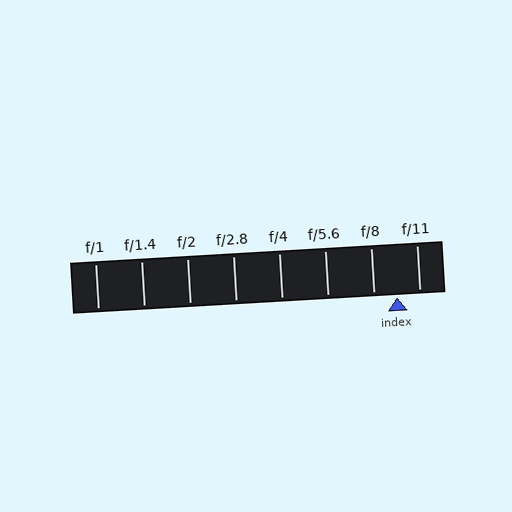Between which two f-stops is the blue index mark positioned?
The index mark is between f/8 and f/11.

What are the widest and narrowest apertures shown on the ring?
The widest aperture shown is f/1 and the narrowest is f/11.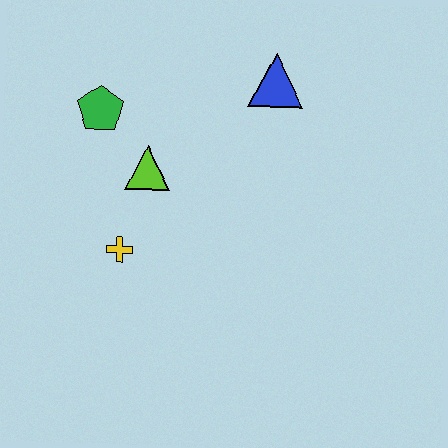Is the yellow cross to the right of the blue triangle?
No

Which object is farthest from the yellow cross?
The blue triangle is farthest from the yellow cross.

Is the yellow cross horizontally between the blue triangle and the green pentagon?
Yes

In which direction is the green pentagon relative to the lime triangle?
The green pentagon is above the lime triangle.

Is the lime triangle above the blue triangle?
No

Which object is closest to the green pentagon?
The lime triangle is closest to the green pentagon.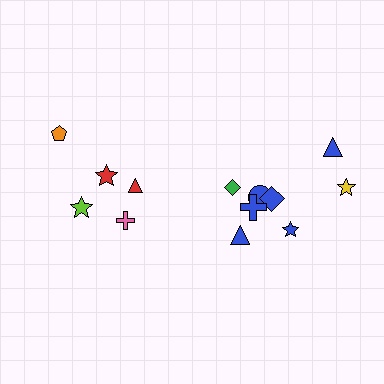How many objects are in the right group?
There are 8 objects.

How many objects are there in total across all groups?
There are 13 objects.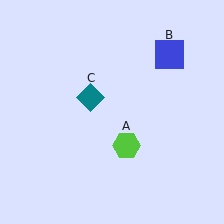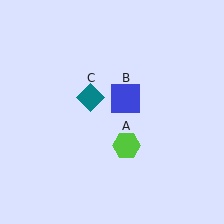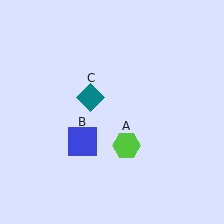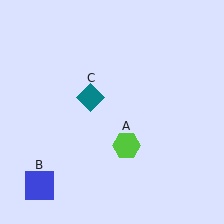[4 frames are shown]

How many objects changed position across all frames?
1 object changed position: blue square (object B).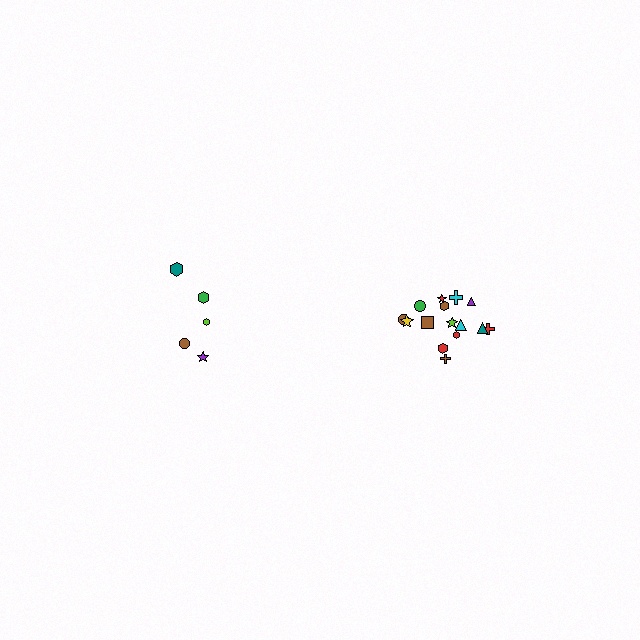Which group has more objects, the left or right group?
The right group.